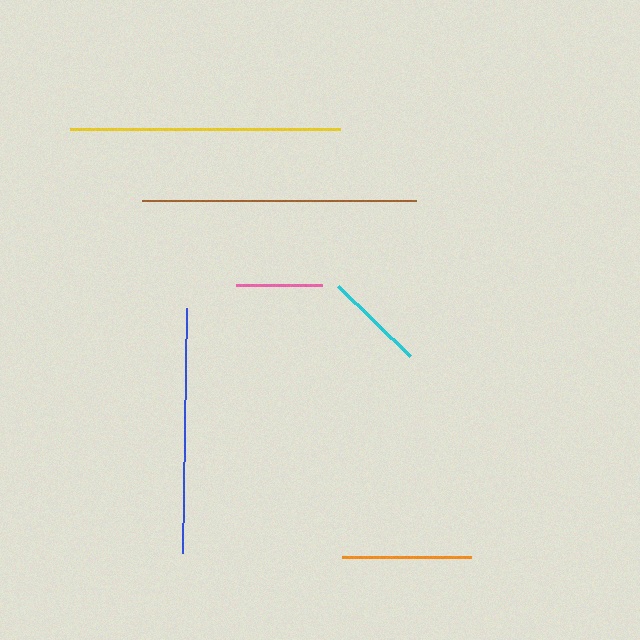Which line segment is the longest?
The brown line is the longest at approximately 274 pixels.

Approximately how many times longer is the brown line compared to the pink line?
The brown line is approximately 3.2 times the length of the pink line.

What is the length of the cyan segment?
The cyan segment is approximately 101 pixels long.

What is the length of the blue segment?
The blue segment is approximately 245 pixels long.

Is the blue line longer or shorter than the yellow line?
The yellow line is longer than the blue line.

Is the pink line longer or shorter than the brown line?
The brown line is longer than the pink line.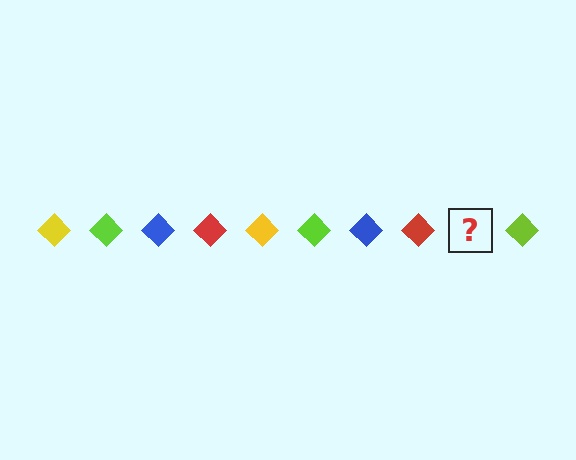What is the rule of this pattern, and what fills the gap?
The rule is that the pattern cycles through yellow, lime, blue, red diamonds. The gap should be filled with a yellow diamond.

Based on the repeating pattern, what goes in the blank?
The blank should be a yellow diamond.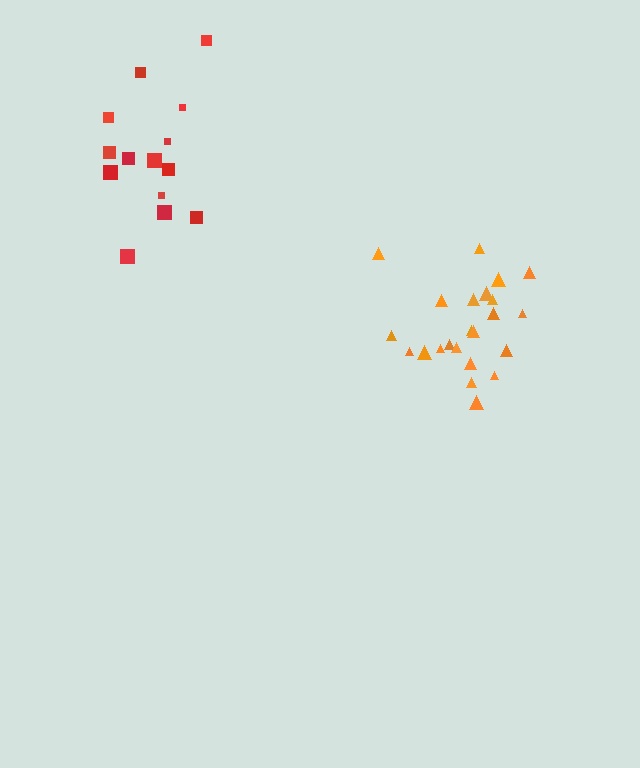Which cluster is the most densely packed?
Orange.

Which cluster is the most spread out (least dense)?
Red.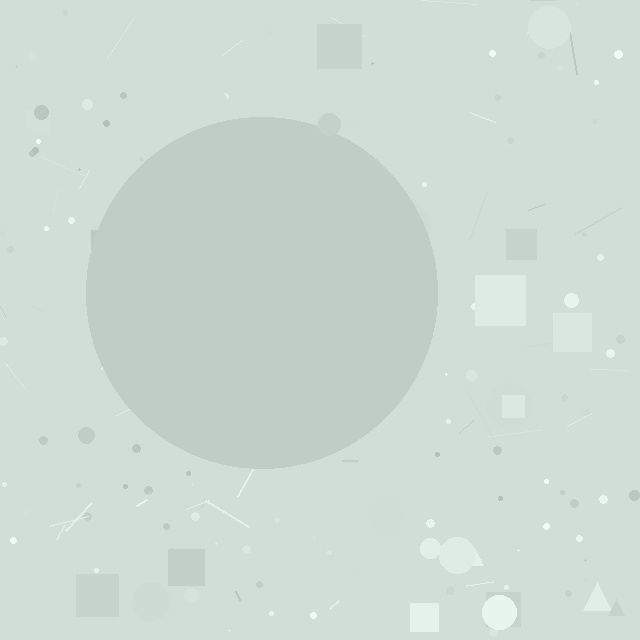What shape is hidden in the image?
A circle is hidden in the image.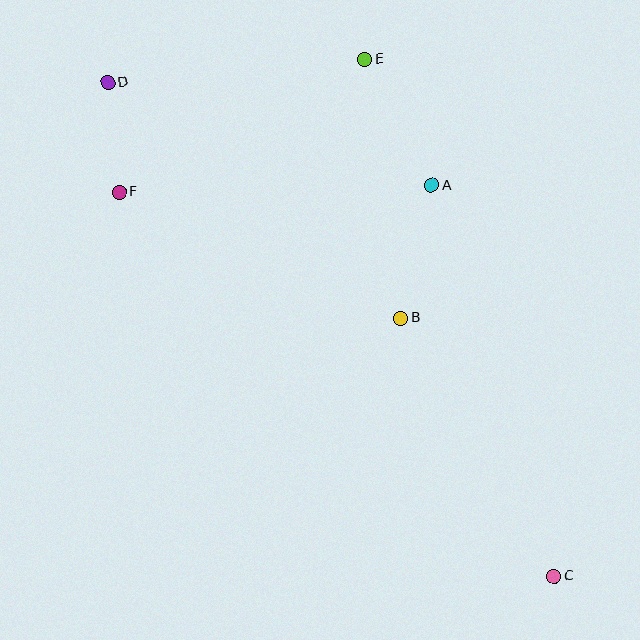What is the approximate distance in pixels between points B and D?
The distance between B and D is approximately 376 pixels.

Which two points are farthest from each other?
Points C and D are farthest from each other.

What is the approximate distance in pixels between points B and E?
The distance between B and E is approximately 261 pixels.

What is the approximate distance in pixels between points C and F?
The distance between C and F is approximately 580 pixels.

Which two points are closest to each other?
Points D and F are closest to each other.